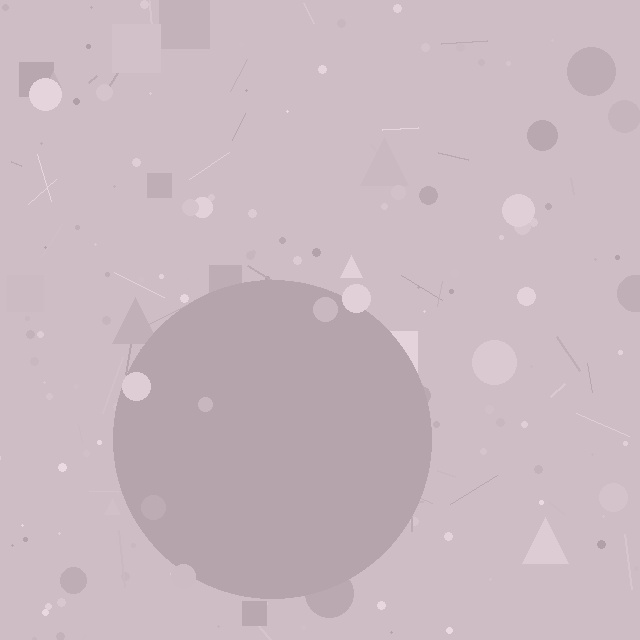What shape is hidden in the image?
A circle is hidden in the image.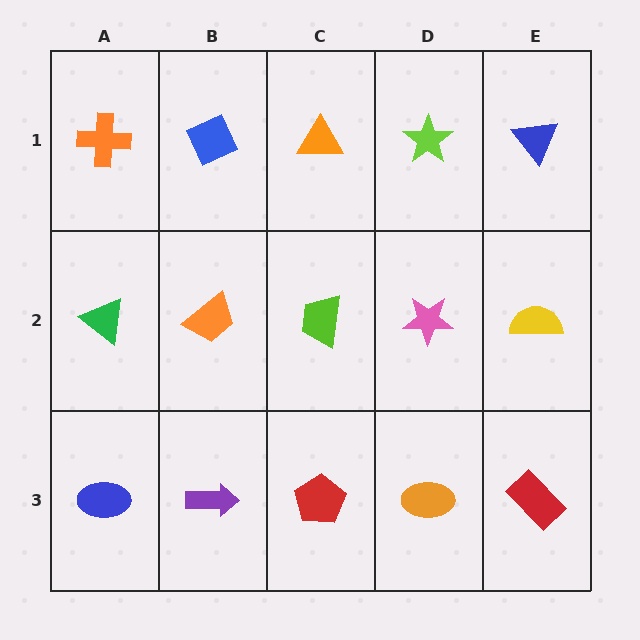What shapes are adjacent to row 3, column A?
A green triangle (row 2, column A), a purple arrow (row 3, column B).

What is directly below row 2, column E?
A red rectangle.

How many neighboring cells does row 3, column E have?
2.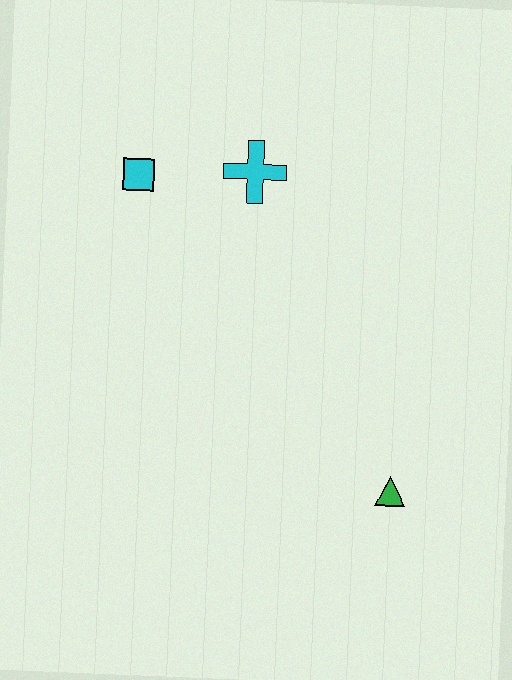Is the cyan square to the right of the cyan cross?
No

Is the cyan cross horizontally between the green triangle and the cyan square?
Yes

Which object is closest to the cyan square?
The cyan cross is closest to the cyan square.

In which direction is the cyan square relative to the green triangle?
The cyan square is above the green triangle.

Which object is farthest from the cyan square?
The green triangle is farthest from the cyan square.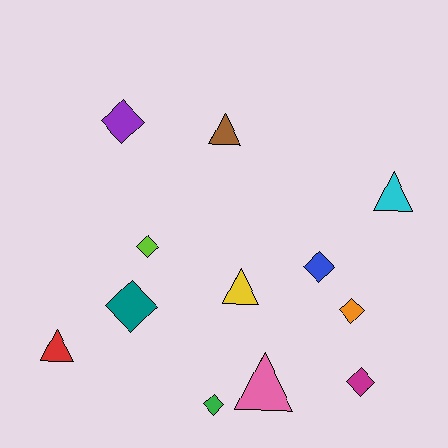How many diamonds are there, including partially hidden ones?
There are 7 diamonds.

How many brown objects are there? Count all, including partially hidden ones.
There is 1 brown object.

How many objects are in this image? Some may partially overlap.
There are 12 objects.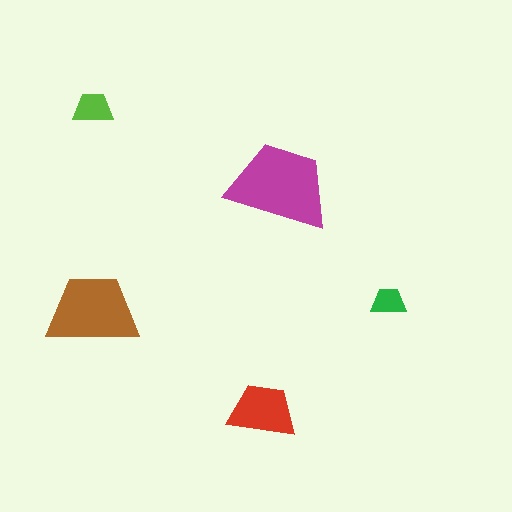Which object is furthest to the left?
The brown trapezoid is leftmost.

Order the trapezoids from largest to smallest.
the magenta one, the brown one, the red one, the lime one, the green one.